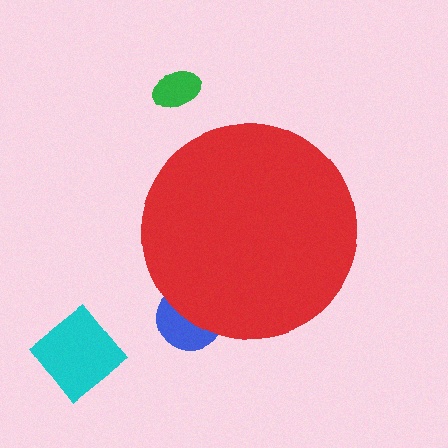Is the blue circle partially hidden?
Yes, the blue circle is partially hidden behind the red circle.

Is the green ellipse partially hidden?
No, the green ellipse is fully visible.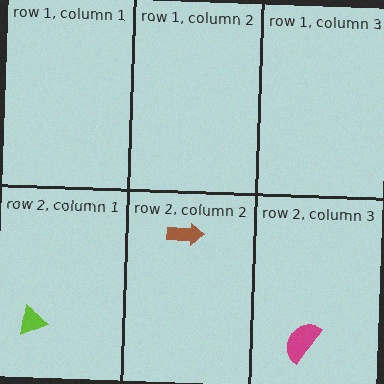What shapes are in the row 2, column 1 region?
The lime triangle.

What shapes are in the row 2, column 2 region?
The brown arrow.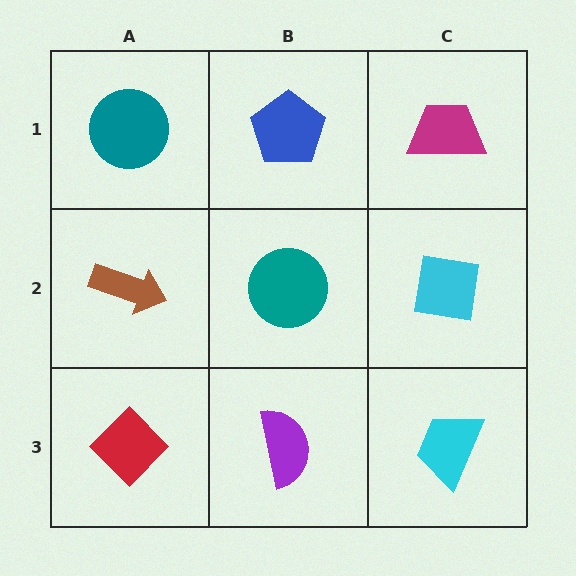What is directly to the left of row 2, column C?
A teal circle.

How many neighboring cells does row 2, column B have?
4.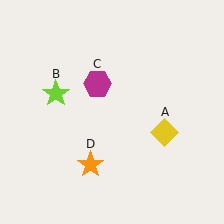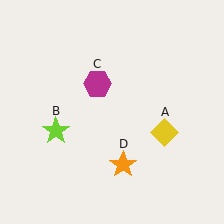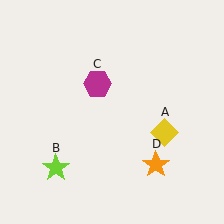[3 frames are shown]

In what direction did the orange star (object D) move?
The orange star (object D) moved right.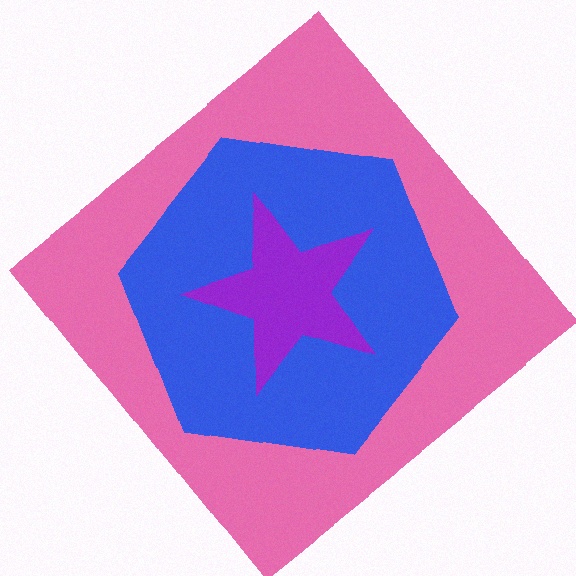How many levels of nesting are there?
3.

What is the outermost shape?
The pink diamond.